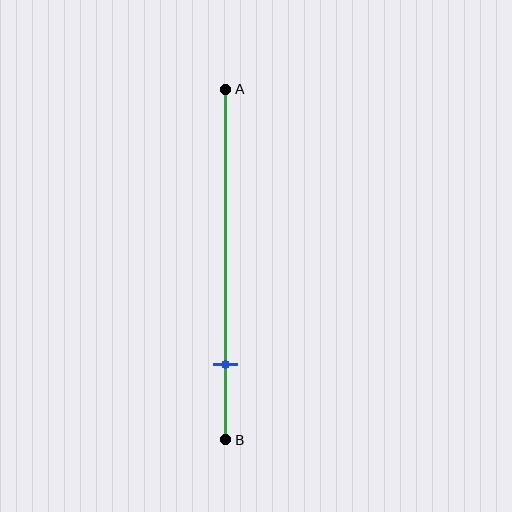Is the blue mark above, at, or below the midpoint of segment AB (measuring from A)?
The blue mark is below the midpoint of segment AB.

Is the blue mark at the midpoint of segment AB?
No, the mark is at about 80% from A, not at the 50% midpoint.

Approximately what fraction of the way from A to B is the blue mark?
The blue mark is approximately 80% of the way from A to B.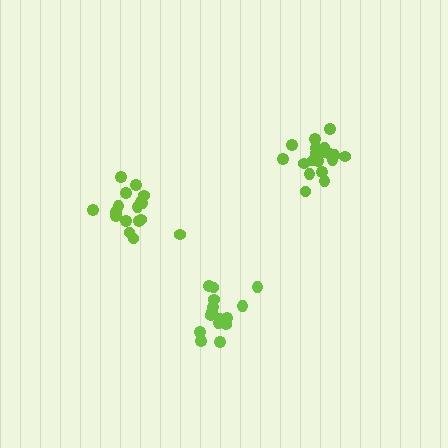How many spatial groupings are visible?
There are 3 spatial groupings.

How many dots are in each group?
Group 1: 18 dots, Group 2: 15 dots, Group 3: 20 dots (53 total).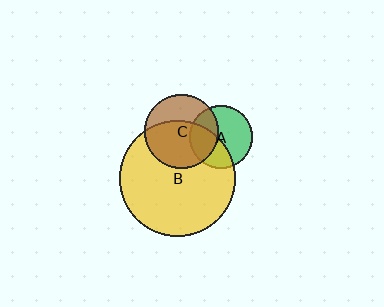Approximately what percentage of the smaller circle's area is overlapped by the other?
Approximately 35%.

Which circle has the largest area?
Circle B (yellow).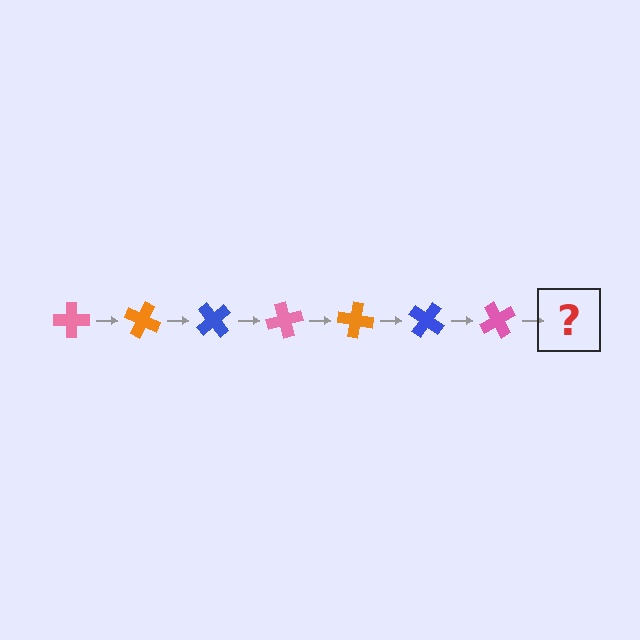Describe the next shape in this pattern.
It should be an orange cross, rotated 175 degrees from the start.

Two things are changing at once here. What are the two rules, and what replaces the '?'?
The two rules are that it rotates 25 degrees each step and the color cycles through pink, orange, and blue. The '?' should be an orange cross, rotated 175 degrees from the start.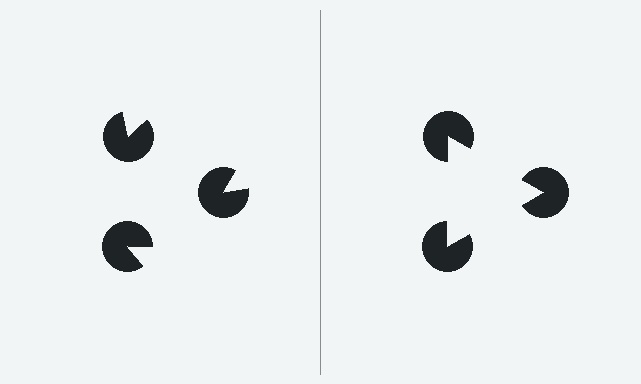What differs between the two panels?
The pac-man discs are positioned identically on both sides; only the wedge orientations differ. On the right they align to a triangle; on the left they are misaligned.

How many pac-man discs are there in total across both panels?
6 — 3 on each side.